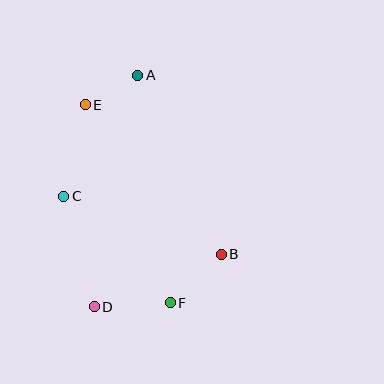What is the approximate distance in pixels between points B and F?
The distance between B and F is approximately 70 pixels.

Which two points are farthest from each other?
Points A and D are farthest from each other.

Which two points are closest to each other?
Points A and E are closest to each other.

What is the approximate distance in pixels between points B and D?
The distance between B and D is approximately 137 pixels.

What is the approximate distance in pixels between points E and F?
The distance between E and F is approximately 216 pixels.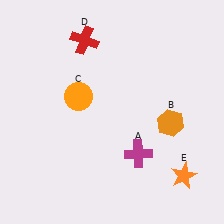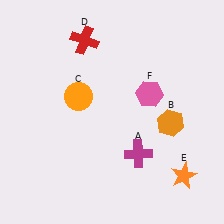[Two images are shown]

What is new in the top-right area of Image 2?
A pink hexagon (F) was added in the top-right area of Image 2.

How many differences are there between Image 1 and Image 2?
There is 1 difference between the two images.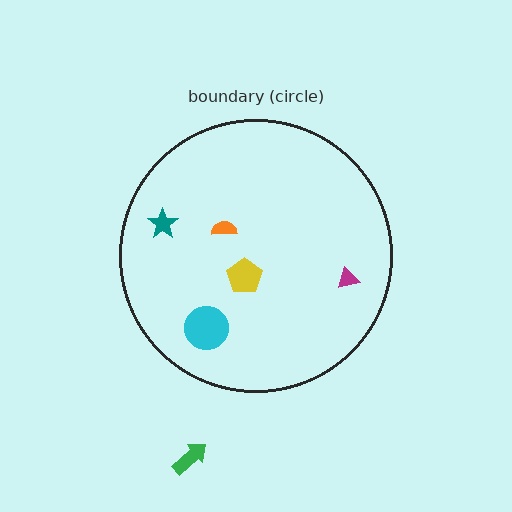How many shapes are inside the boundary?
5 inside, 1 outside.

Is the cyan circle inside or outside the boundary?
Inside.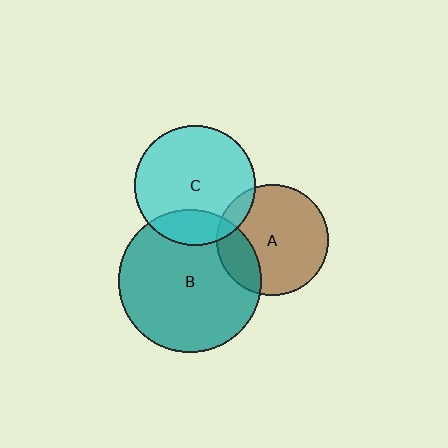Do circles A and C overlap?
Yes.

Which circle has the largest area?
Circle B (teal).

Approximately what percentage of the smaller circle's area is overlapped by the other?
Approximately 10%.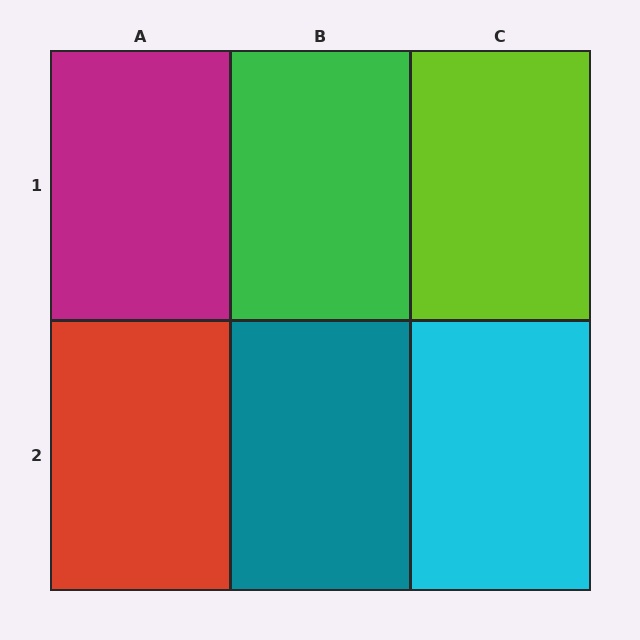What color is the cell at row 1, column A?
Magenta.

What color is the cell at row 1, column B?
Green.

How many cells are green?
1 cell is green.